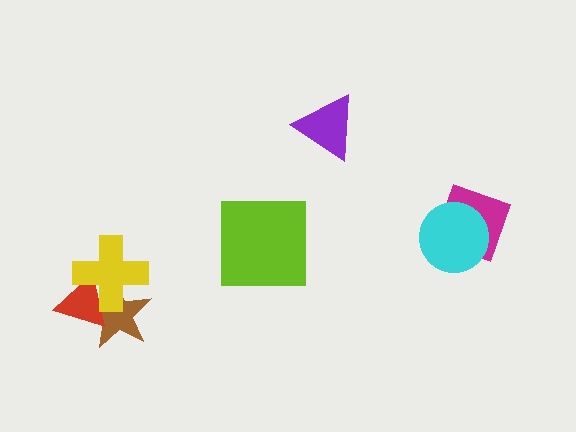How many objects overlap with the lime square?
0 objects overlap with the lime square.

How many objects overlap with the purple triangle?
0 objects overlap with the purple triangle.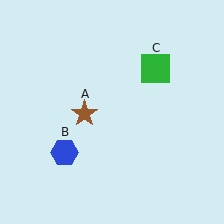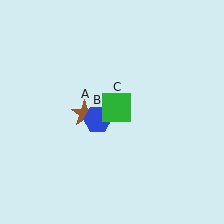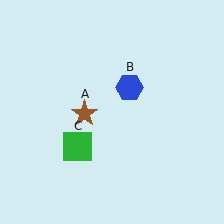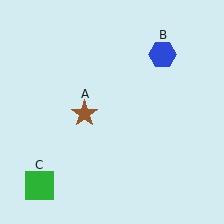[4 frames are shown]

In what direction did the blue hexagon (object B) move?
The blue hexagon (object B) moved up and to the right.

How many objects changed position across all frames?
2 objects changed position: blue hexagon (object B), green square (object C).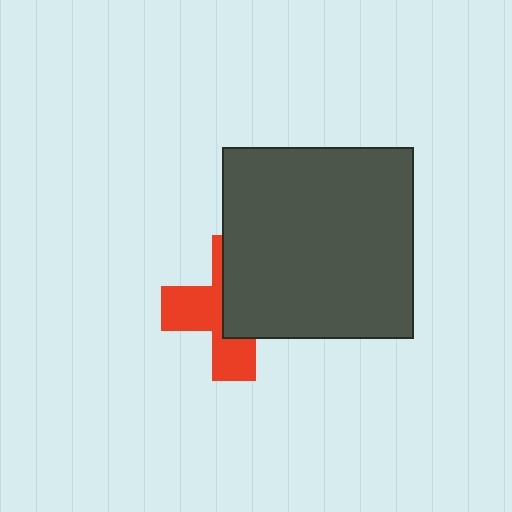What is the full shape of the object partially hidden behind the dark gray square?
The partially hidden object is a red cross.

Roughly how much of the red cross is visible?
About half of it is visible (roughly 47%).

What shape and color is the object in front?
The object in front is a dark gray square.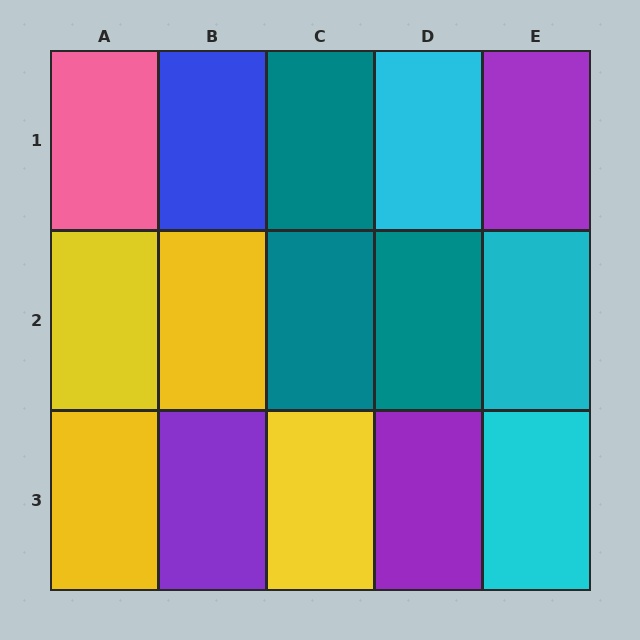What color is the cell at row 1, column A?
Pink.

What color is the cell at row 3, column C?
Yellow.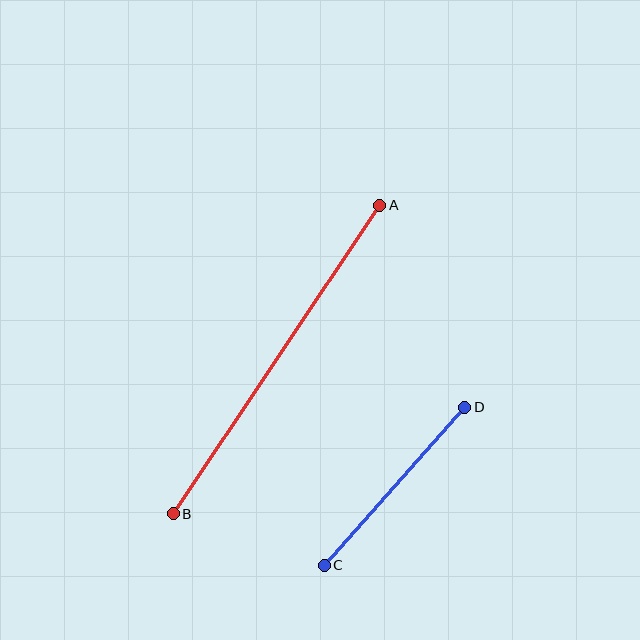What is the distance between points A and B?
The distance is approximately 371 pixels.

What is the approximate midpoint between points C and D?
The midpoint is at approximately (395, 486) pixels.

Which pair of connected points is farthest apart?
Points A and B are farthest apart.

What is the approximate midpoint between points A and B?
The midpoint is at approximately (277, 359) pixels.